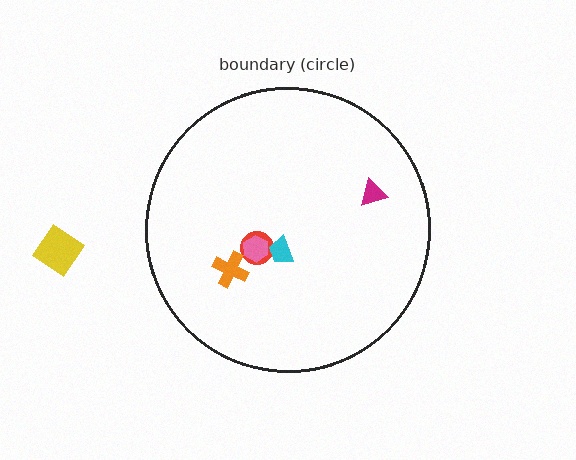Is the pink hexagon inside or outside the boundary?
Inside.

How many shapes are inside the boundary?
5 inside, 1 outside.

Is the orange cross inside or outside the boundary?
Inside.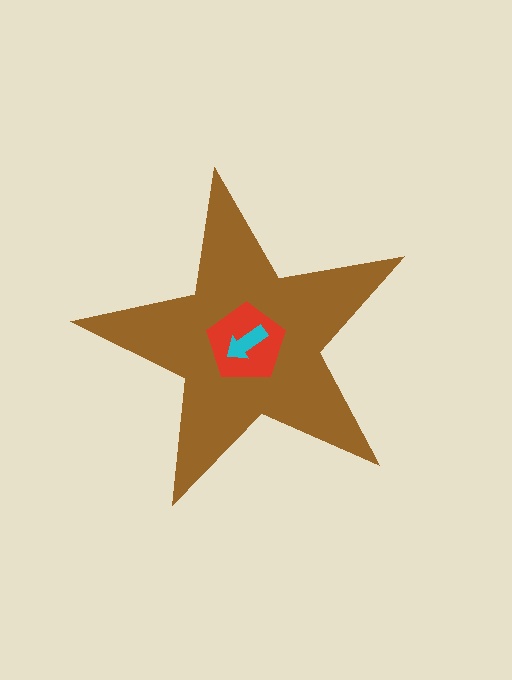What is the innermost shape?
The cyan arrow.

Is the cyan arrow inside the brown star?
Yes.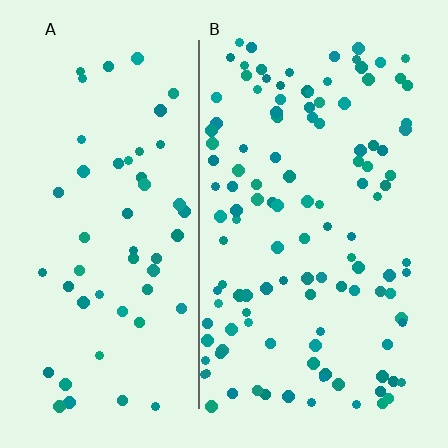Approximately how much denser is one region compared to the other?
Approximately 2.2× — region B over region A.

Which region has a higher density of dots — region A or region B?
B (the right).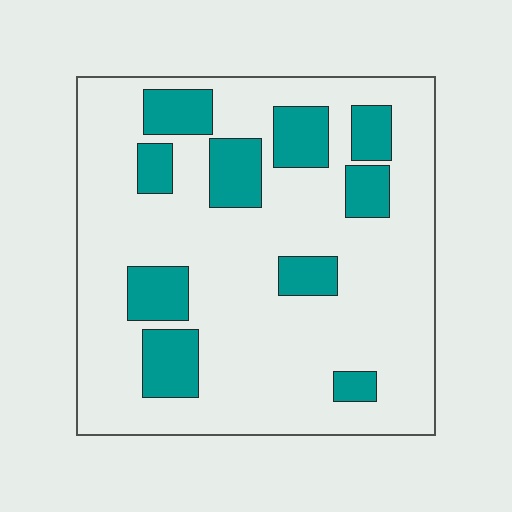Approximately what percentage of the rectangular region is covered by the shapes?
Approximately 20%.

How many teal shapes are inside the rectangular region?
10.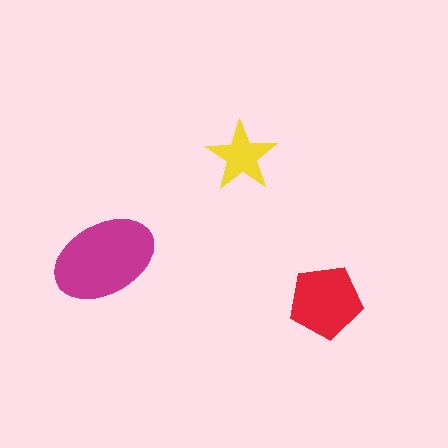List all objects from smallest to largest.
The yellow star, the red pentagon, the magenta ellipse.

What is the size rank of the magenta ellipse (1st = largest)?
1st.